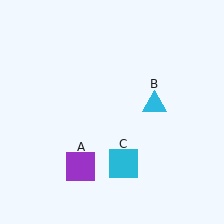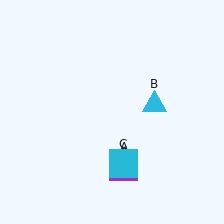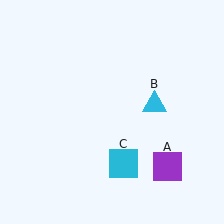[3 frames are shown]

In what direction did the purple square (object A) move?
The purple square (object A) moved right.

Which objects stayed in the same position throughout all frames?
Cyan triangle (object B) and cyan square (object C) remained stationary.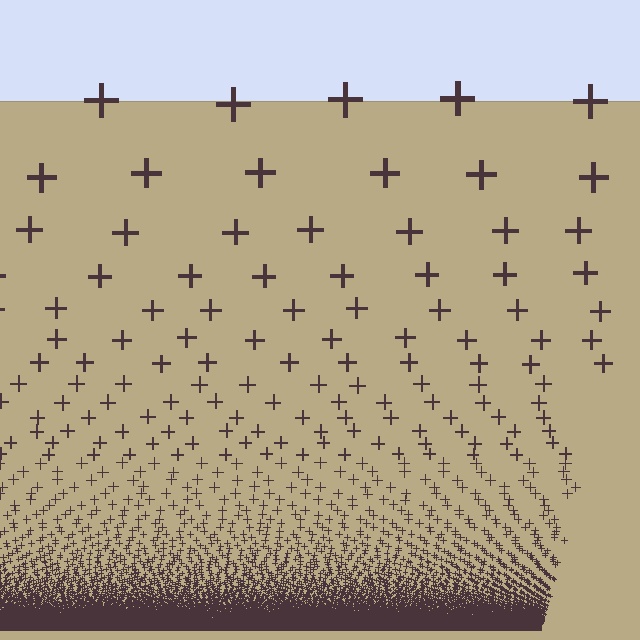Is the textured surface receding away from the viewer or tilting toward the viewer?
The surface appears to tilt toward the viewer. Texture elements get larger and sparser toward the top.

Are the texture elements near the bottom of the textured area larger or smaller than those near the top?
Smaller. The gradient is inverted — elements near the bottom are smaller and denser.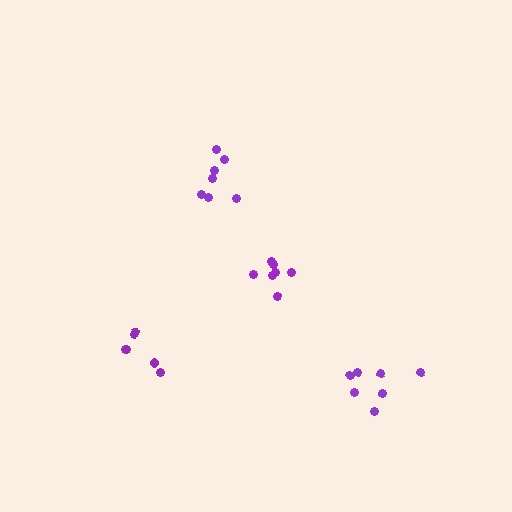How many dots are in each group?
Group 1: 6 dots, Group 2: 7 dots, Group 3: 7 dots, Group 4: 7 dots (27 total).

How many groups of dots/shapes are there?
There are 4 groups.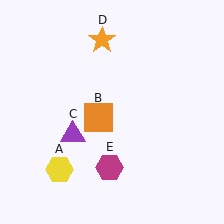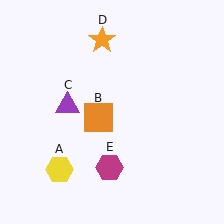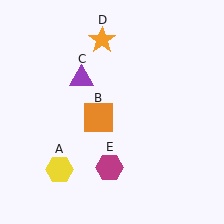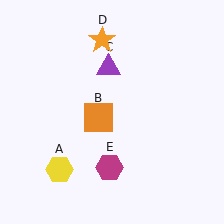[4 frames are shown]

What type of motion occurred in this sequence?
The purple triangle (object C) rotated clockwise around the center of the scene.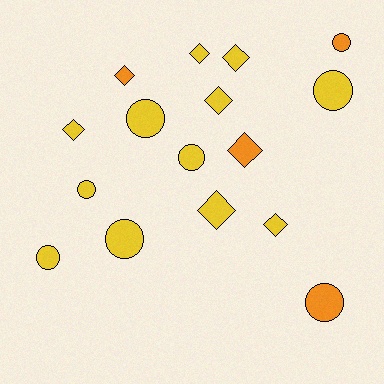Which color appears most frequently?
Yellow, with 12 objects.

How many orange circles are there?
There are 2 orange circles.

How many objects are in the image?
There are 16 objects.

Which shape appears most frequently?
Diamond, with 8 objects.